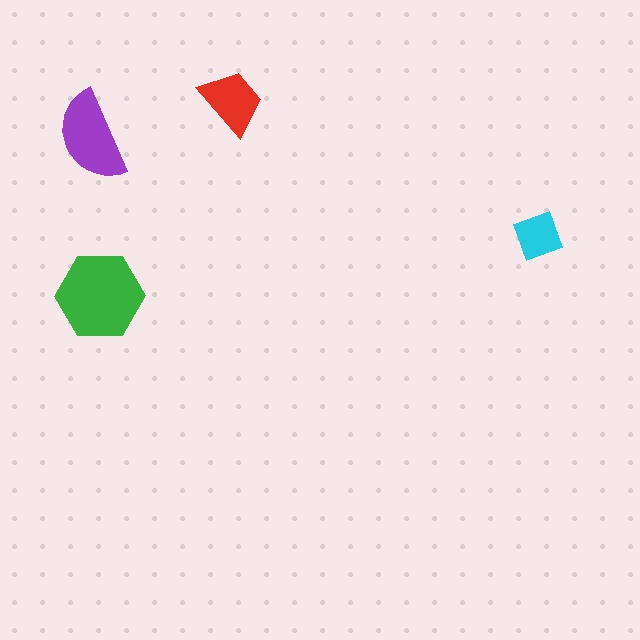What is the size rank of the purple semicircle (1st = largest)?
2nd.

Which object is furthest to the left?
The purple semicircle is leftmost.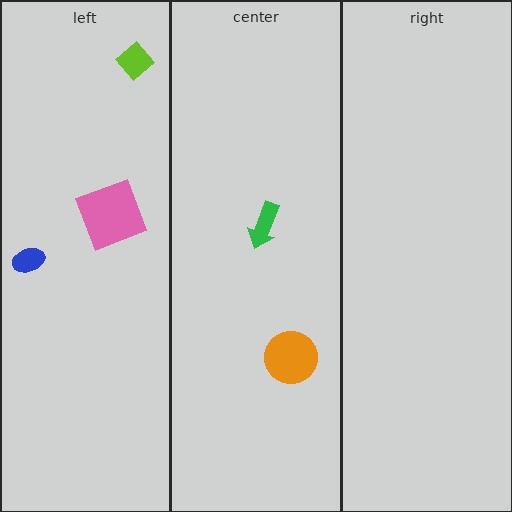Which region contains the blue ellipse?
The left region.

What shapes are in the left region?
The lime diamond, the pink square, the blue ellipse.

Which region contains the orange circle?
The center region.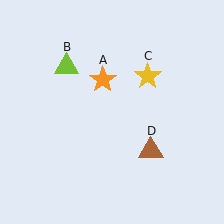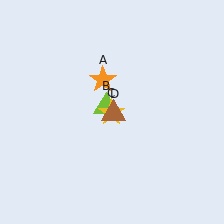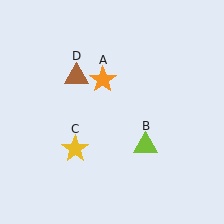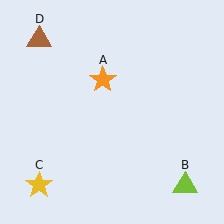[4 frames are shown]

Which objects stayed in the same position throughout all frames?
Orange star (object A) remained stationary.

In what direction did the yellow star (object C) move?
The yellow star (object C) moved down and to the left.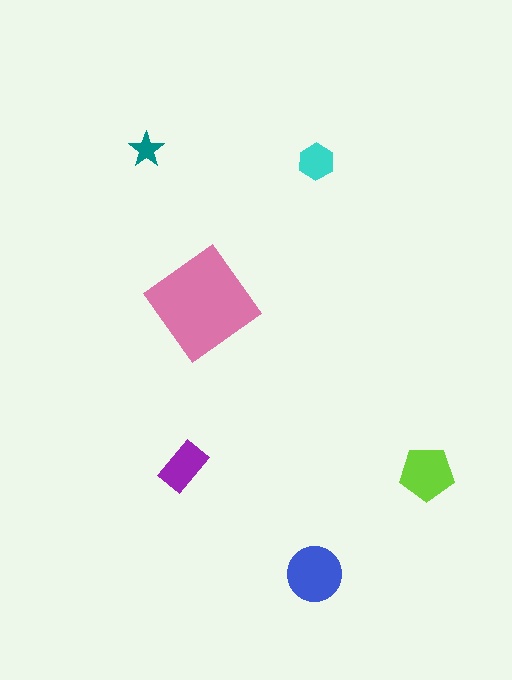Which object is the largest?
The pink diamond.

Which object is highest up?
The teal star is topmost.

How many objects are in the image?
There are 6 objects in the image.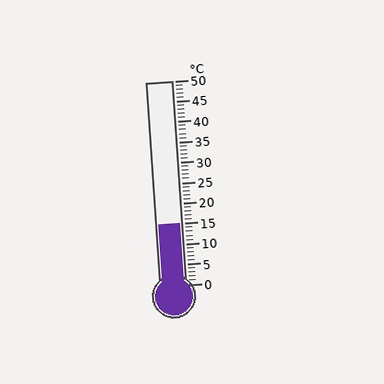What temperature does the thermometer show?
The thermometer shows approximately 15°C.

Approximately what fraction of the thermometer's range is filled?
The thermometer is filled to approximately 30% of its range.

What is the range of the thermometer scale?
The thermometer scale ranges from 0°C to 50°C.